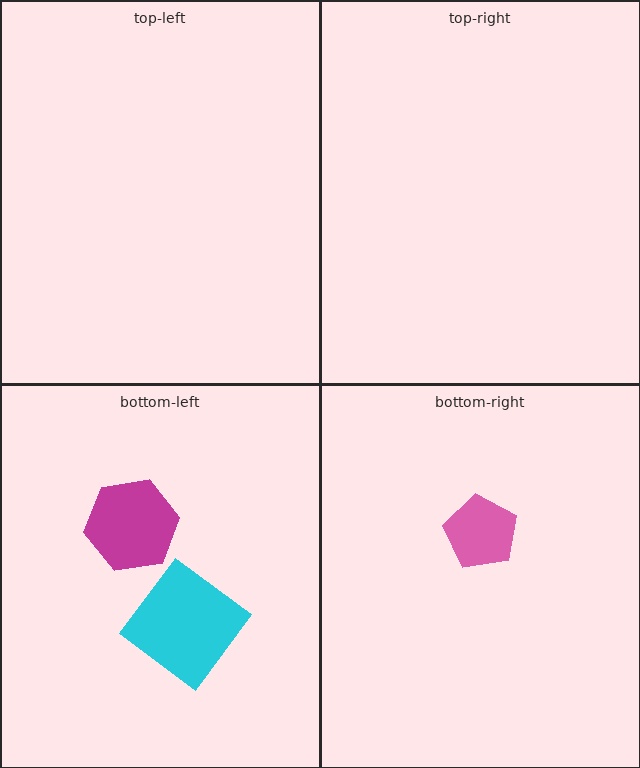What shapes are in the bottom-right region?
The pink pentagon.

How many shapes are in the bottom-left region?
2.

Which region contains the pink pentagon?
The bottom-right region.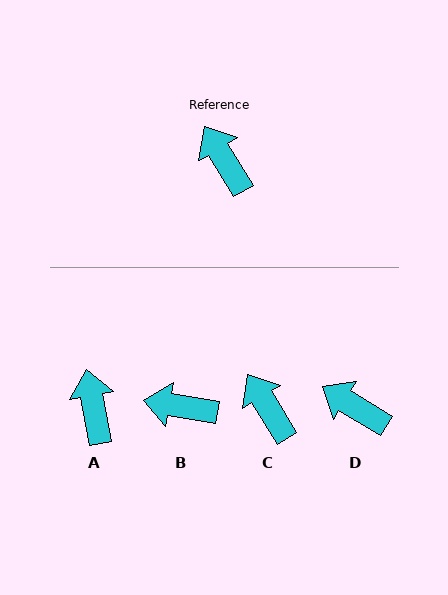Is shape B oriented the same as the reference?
No, it is off by about 49 degrees.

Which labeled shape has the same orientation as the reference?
C.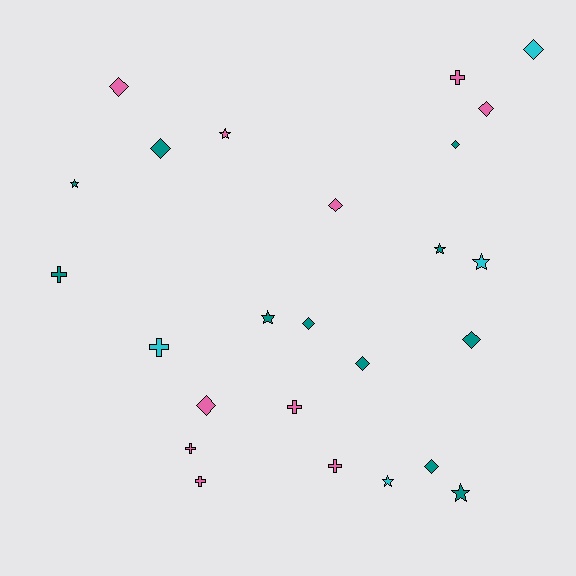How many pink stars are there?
There is 1 pink star.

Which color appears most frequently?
Teal, with 11 objects.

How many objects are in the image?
There are 25 objects.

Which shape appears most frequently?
Diamond, with 11 objects.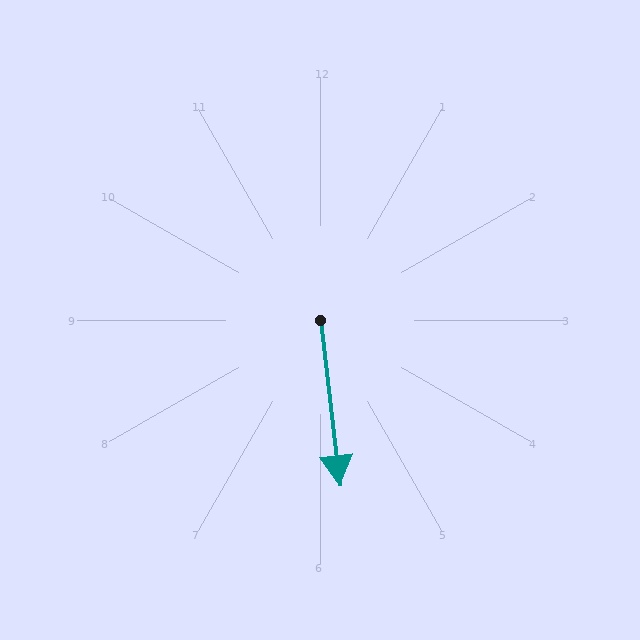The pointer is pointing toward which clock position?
Roughly 6 o'clock.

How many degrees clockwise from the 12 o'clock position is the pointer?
Approximately 173 degrees.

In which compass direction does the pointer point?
South.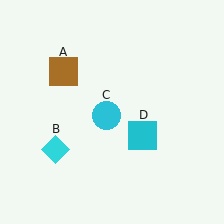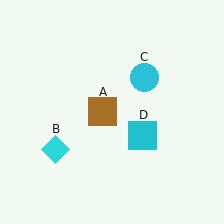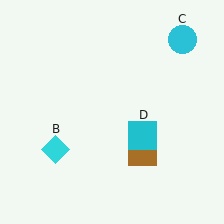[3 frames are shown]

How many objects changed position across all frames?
2 objects changed position: brown square (object A), cyan circle (object C).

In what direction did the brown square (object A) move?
The brown square (object A) moved down and to the right.